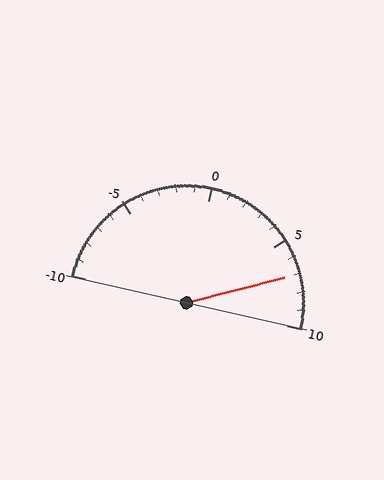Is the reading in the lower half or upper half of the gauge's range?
The reading is in the upper half of the range (-10 to 10).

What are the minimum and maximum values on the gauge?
The gauge ranges from -10 to 10.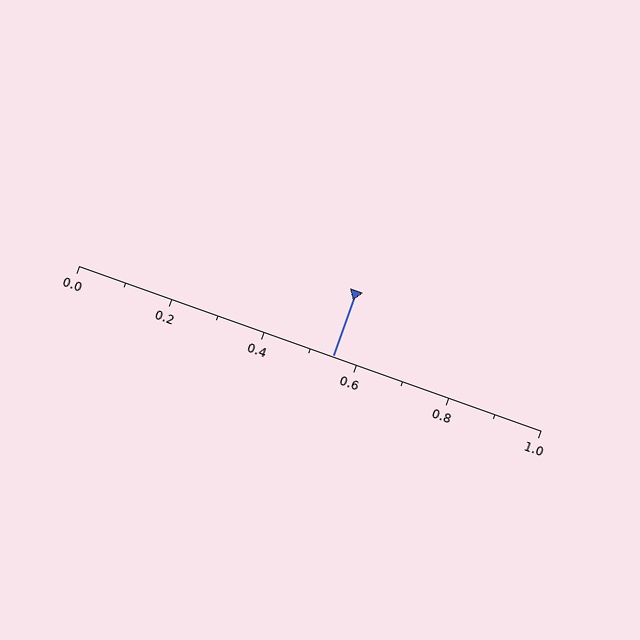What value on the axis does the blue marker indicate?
The marker indicates approximately 0.55.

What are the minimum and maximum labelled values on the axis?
The axis runs from 0.0 to 1.0.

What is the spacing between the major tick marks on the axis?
The major ticks are spaced 0.2 apart.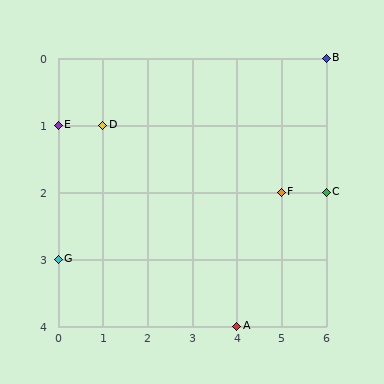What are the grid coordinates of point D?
Point D is at grid coordinates (1, 1).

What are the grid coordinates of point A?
Point A is at grid coordinates (4, 4).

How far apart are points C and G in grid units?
Points C and G are 6 columns and 1 row apart (about 6.1 grid units diagonally).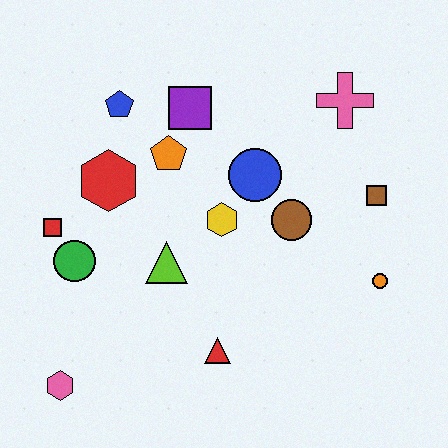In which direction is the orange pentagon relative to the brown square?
The orange pentagon is to the left of the brown square.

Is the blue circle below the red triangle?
No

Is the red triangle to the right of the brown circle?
No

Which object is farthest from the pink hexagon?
The pink cross is farthest from the pink hexagon.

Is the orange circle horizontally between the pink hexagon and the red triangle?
No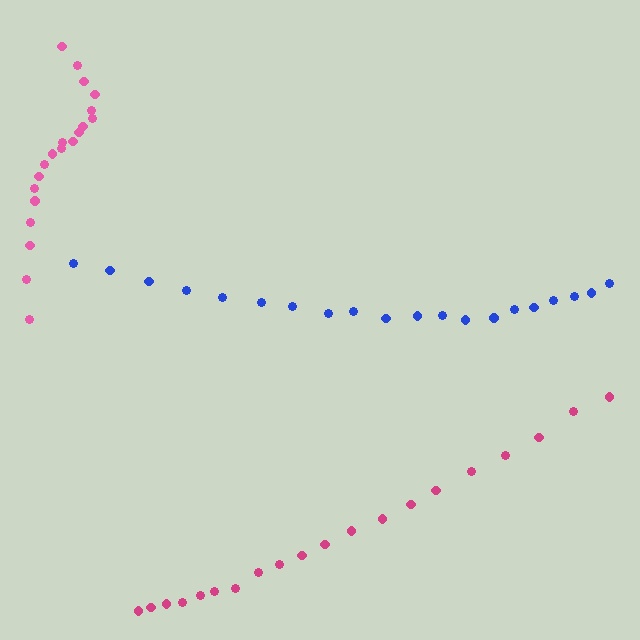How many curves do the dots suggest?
There are 3 distinct paths.